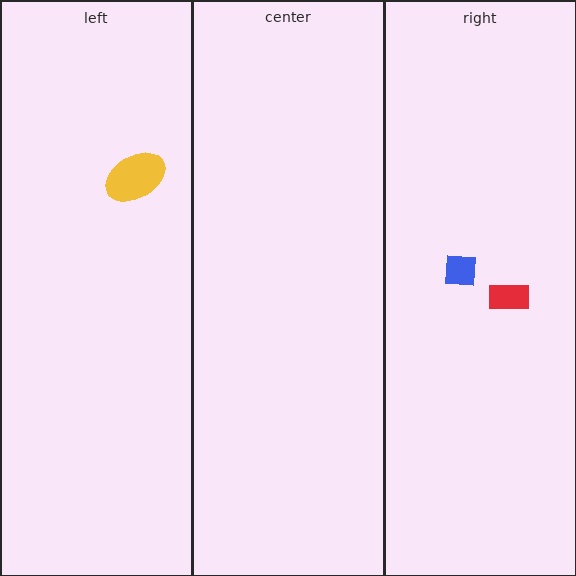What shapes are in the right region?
The red rectangle, the blue square.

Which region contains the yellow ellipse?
The left region.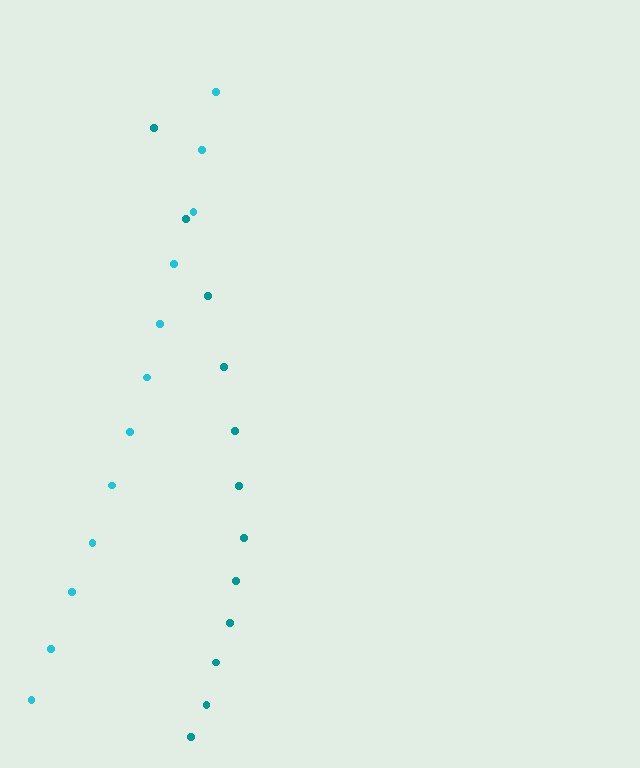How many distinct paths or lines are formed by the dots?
There are 2 distinct paths.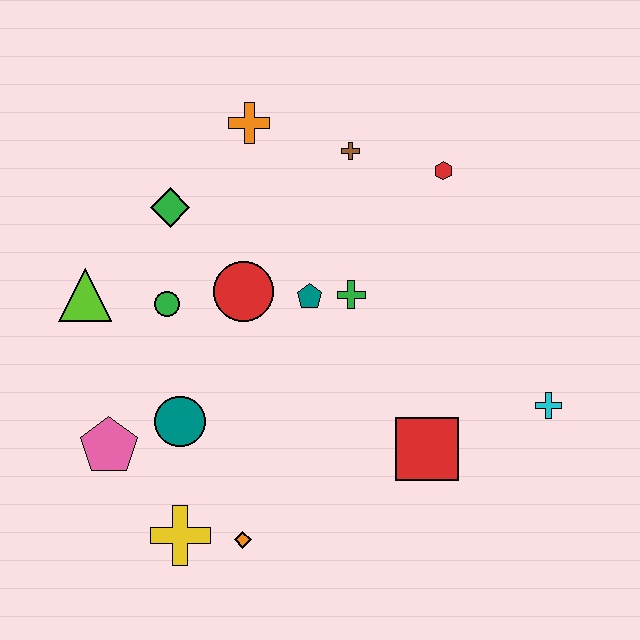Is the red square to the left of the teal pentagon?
No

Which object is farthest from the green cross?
The yellow cross is farthest from the green cross.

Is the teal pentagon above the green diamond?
No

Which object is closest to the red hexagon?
The brown cross is closest to the red hexagon.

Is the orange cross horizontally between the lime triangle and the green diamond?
No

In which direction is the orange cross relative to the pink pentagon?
The orange cross is above the pink pentagon.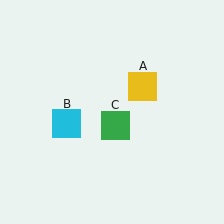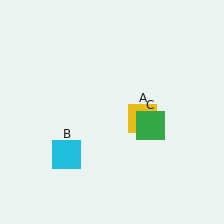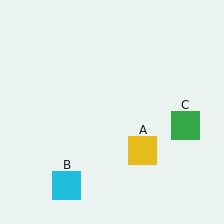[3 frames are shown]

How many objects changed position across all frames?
3 objects changed position: yellow square (object A), cyan square (object B), green square (object C).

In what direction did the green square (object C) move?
The green square (object C) moved right.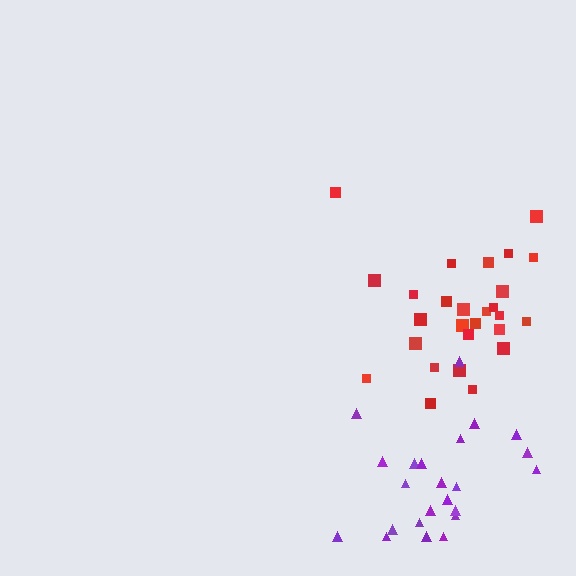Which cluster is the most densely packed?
Red.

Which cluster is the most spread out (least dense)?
Purple.